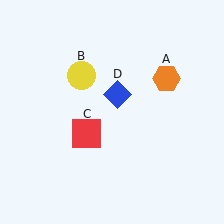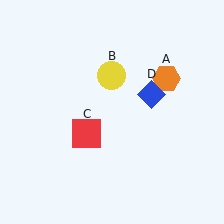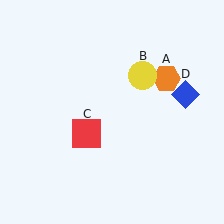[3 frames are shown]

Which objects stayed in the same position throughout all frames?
Orange hexagon (object A) and red square (object C) remained stationary.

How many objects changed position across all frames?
2 objects changed position: yellow circle (object B), blue diamond (object D).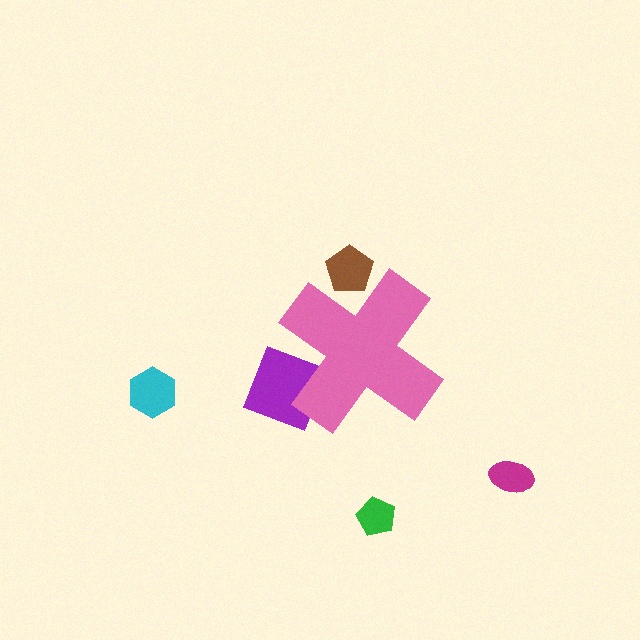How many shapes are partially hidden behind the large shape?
2 shapes are partially hidden.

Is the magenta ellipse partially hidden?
No, the magenta ellipse is fully visible.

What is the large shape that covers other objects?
A pink cross.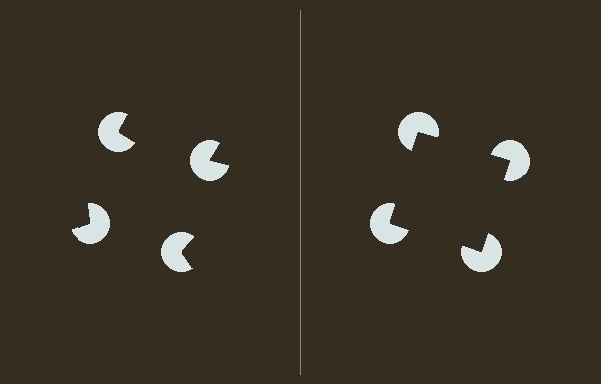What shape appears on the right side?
An illusory square.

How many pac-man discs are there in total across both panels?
8 — 4 on each side.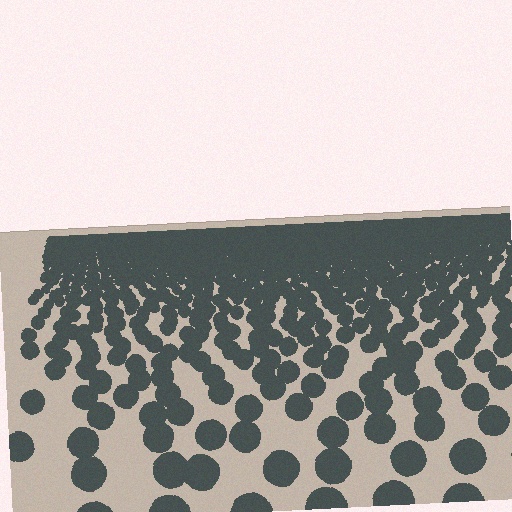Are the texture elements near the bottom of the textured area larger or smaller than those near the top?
Larger. Near the bottom, elements are closer to the viewer and appear at a bigger on-screen size.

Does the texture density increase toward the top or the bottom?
Density increases toward the top.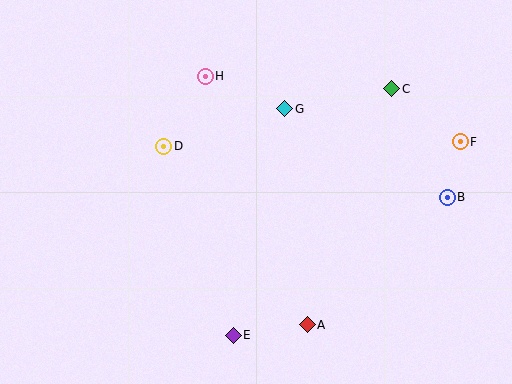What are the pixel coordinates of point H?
Point H is at (205, 76).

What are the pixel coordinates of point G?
Point G is at (284, 109).